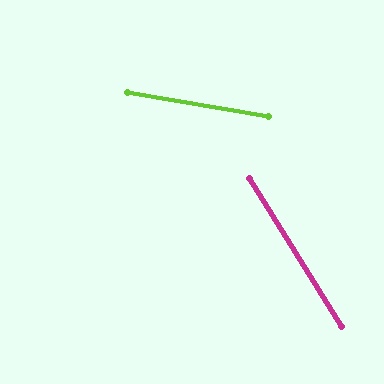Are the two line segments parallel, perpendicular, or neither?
Neither parallel nor perpendicular — they differ by about 49°.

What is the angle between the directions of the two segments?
Approximately 49 degrees.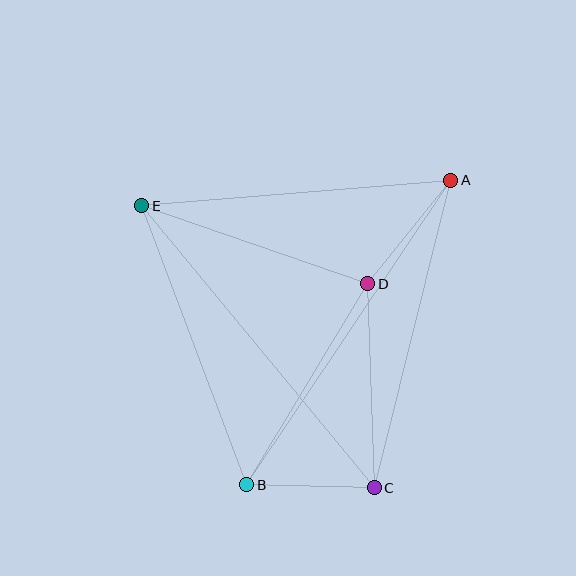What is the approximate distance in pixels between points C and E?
The distance between C and E is approximately 366 pixels.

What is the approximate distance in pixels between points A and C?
The distance between A and C is approximately 317 pixels.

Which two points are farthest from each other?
Points A and B are farthest from each other.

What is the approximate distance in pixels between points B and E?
The distance between B and E is approximately 298 pixels.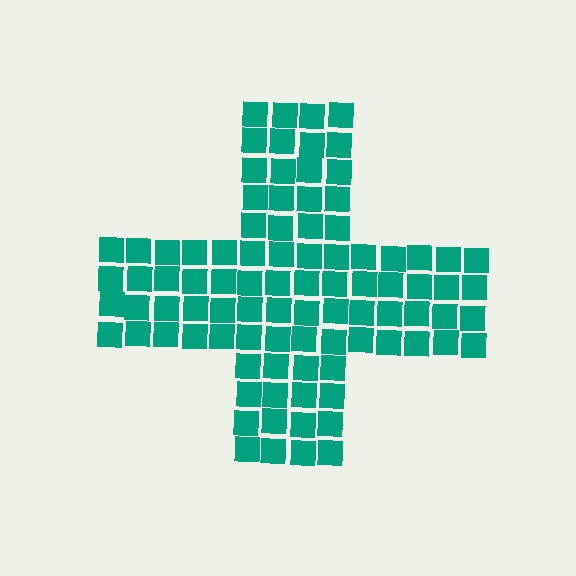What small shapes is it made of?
It is made of small squares.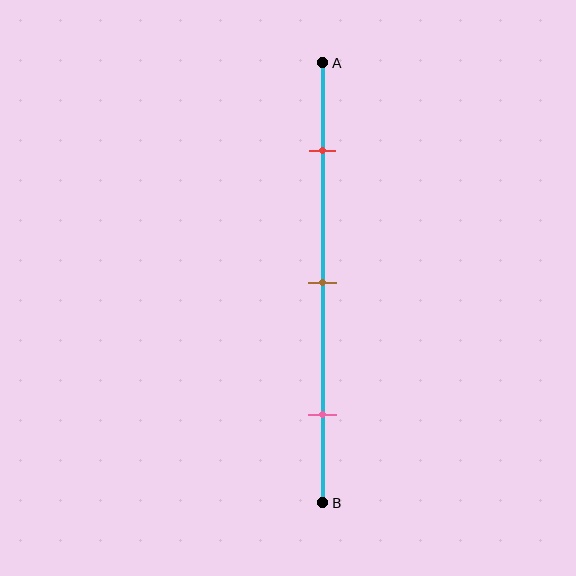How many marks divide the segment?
There are 3 marks dividing the segment.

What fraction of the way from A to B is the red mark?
The red mark is approximately 20% (0.2) of the way from A to B.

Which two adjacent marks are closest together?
The red and brown marks are the closest adjacent pair.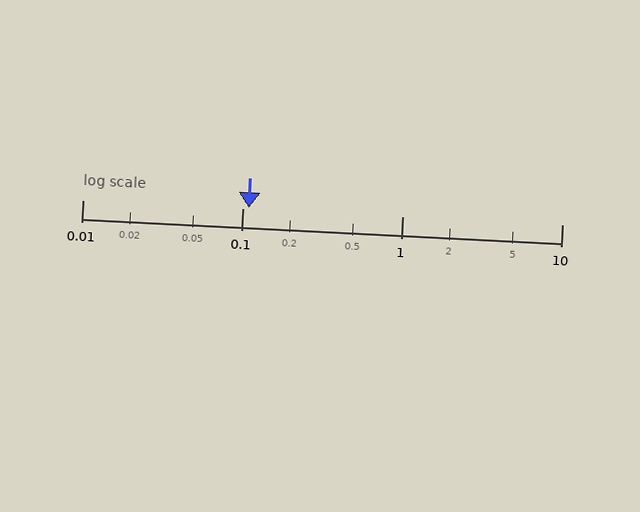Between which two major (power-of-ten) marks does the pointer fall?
The pointer is between 0.1 and 1.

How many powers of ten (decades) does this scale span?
The scale spans 3 decades, from 0.01 to 10.